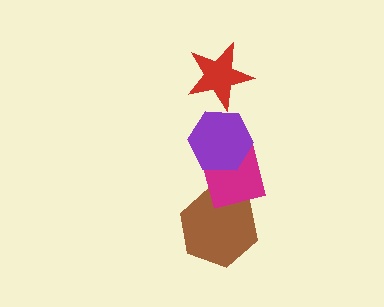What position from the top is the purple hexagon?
The purple hexagon is 2nd from the top.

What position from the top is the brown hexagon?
The brown hexagon is 4th from the top.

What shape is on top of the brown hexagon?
The magenta square is on top of the brown hexagon.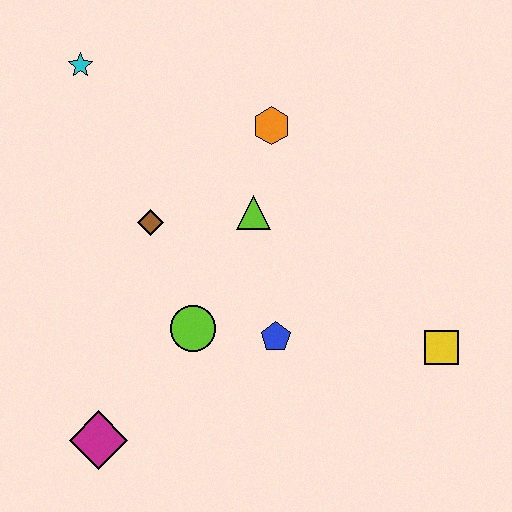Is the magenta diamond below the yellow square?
Yes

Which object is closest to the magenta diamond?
The lime circle is closest to the magenta diamond.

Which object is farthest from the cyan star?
The yellow square is farthest from the cyan star.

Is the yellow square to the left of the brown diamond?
No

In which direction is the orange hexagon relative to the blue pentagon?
The orange hexagon is above the blue pentagon.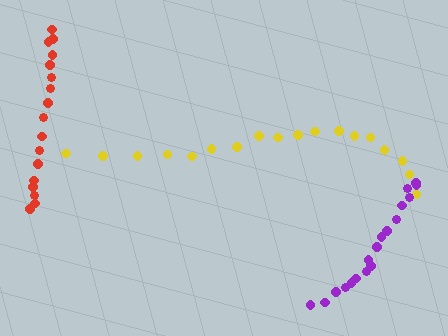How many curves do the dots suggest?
There are 3 distinct paths.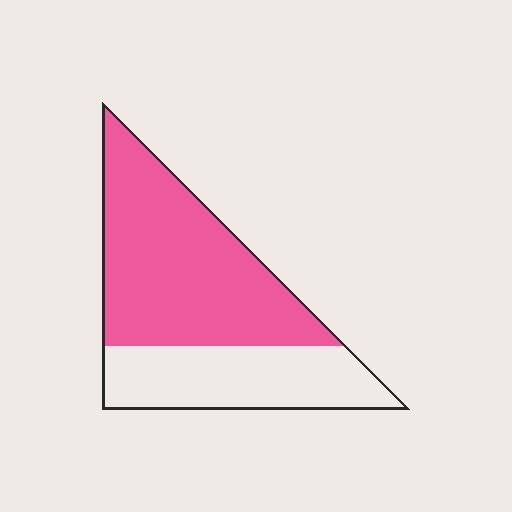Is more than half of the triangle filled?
Yes.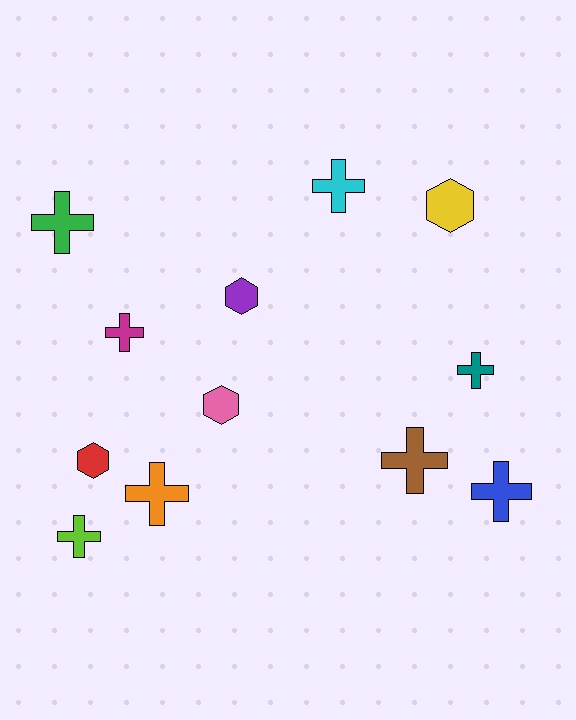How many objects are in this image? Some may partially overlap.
There are 12 objects.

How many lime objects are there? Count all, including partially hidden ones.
There is 1 lime object.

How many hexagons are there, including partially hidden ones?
There are 4 hexagons.